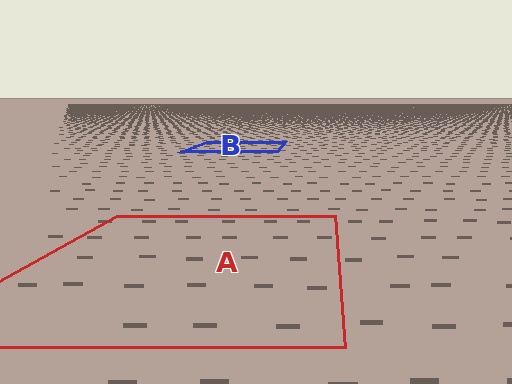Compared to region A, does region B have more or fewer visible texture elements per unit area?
Region B has more texture elements per unit area — they are packed more densely because it is farther away.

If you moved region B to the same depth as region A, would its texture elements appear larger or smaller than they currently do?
They would appear larger. At a closer depth, the same texture elements are projected at a bigger on-screen size.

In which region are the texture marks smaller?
The texture marks are smaller in region B, because it is farther away.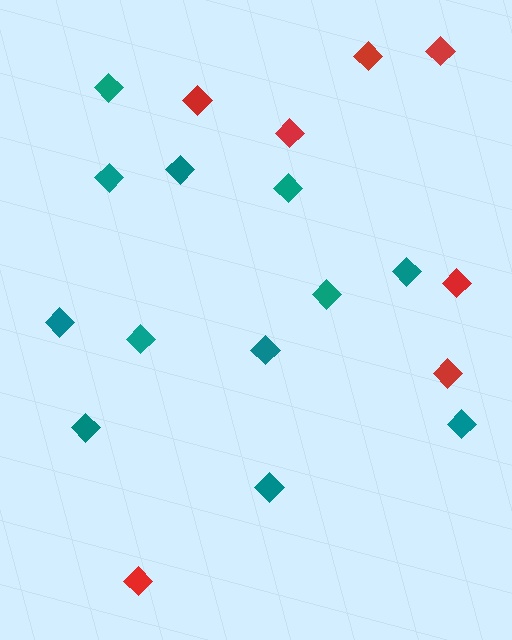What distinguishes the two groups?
There are 2 groups: one group of teal diamonds (12) and one group of red diamonds (7).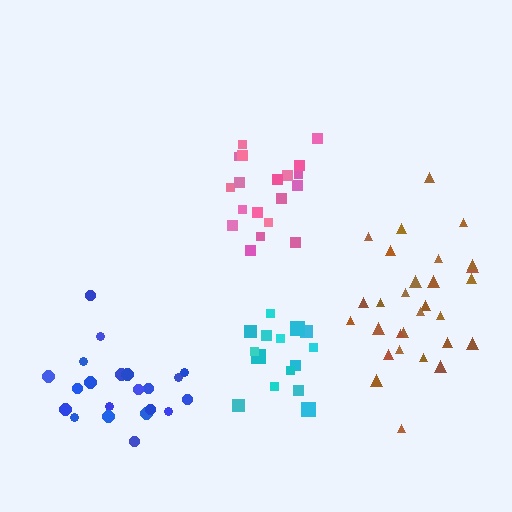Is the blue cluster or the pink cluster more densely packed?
Pink.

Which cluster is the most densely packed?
Cyan.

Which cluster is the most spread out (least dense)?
Brown.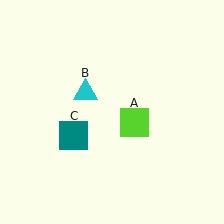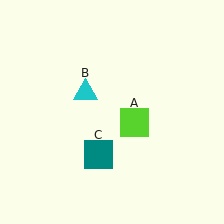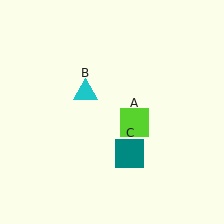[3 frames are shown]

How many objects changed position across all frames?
1 object changed position: teal square (object C).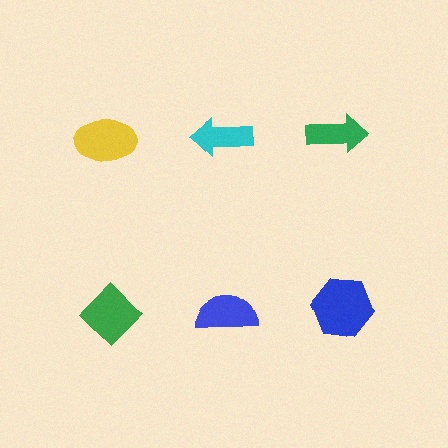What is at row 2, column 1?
A green diamond.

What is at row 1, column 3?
A green arrow.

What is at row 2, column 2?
A blue semicircle.